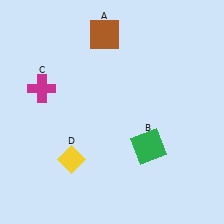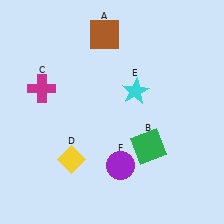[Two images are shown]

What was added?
A cyan star (E), a purple circle (F) were added in Image 2.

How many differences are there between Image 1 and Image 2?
There are 2 differences between the two images.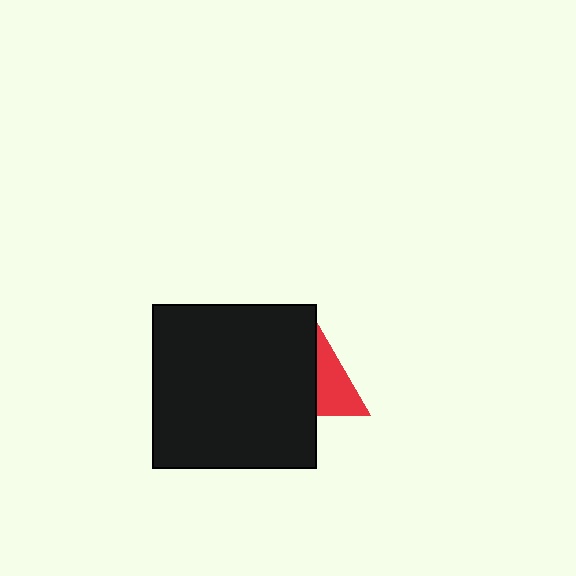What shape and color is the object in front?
The object in front is a black square.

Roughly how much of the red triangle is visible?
A small part of it is visible (roughly 41%).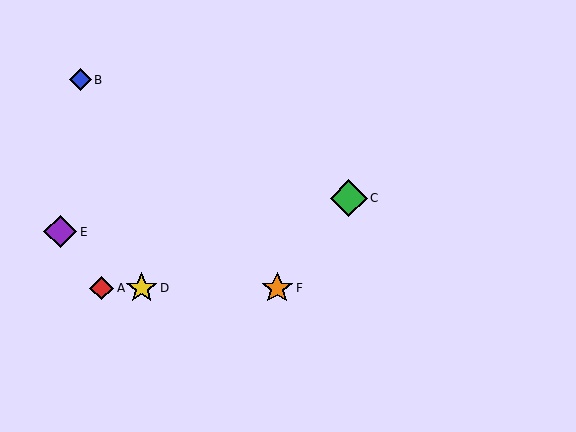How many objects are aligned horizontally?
3 objects (A, D, F) are aligned horizontally.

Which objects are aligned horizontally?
Objects A, D, F are aligned horizontally.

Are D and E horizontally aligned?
No, D is at y≈288 and E is at y≈232.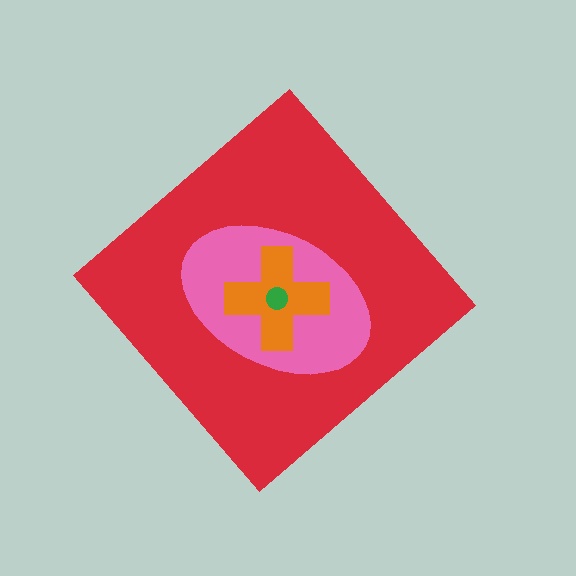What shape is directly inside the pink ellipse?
The orange cross.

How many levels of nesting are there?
4.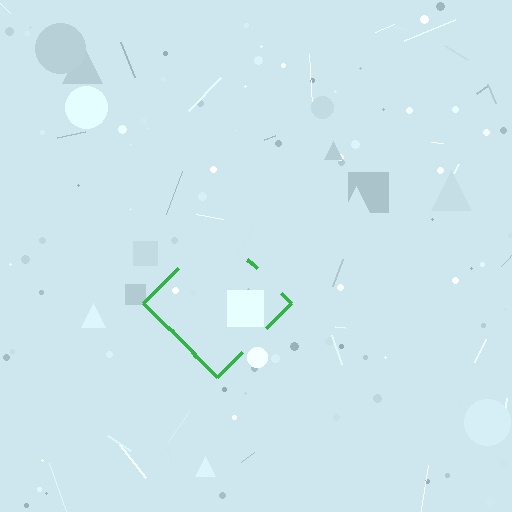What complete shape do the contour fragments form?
The contour fragments form a diamond.